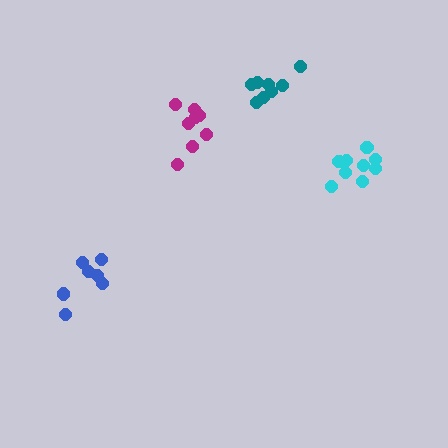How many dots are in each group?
Group 1: 9 dots, Group 2: 8 dots, Group 3: 8 dots, Group 4: 8 dots (33 total).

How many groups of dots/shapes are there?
There are 4 groups.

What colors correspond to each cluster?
The clusters are colored: cyan, teal, magenta, blue.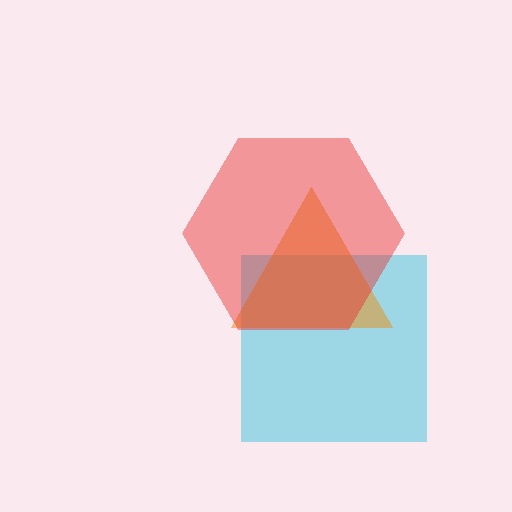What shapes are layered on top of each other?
The layered shapes are: a cyan square, an orange triangle, a red hexagon.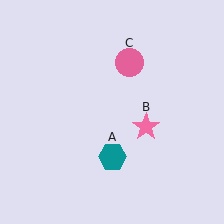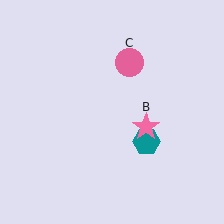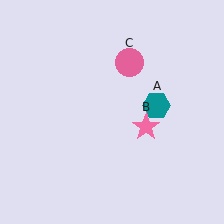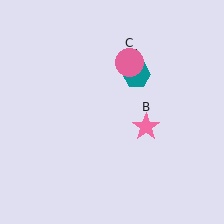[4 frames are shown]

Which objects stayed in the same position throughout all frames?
Pink star (object B) and pink circle (object C) remained stationary.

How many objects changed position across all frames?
1 object changed position: teal hexagon (object A).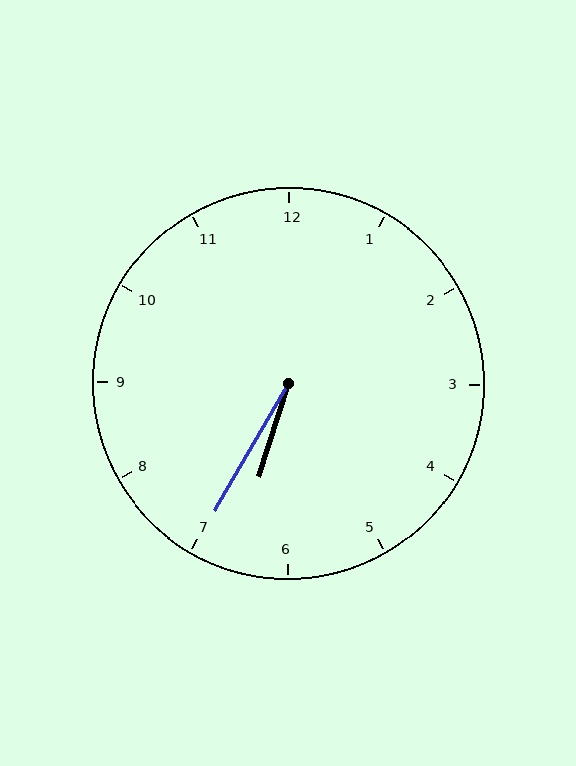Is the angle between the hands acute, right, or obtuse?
It is acute.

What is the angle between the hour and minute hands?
Approximately 12 degrees.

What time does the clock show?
6:35.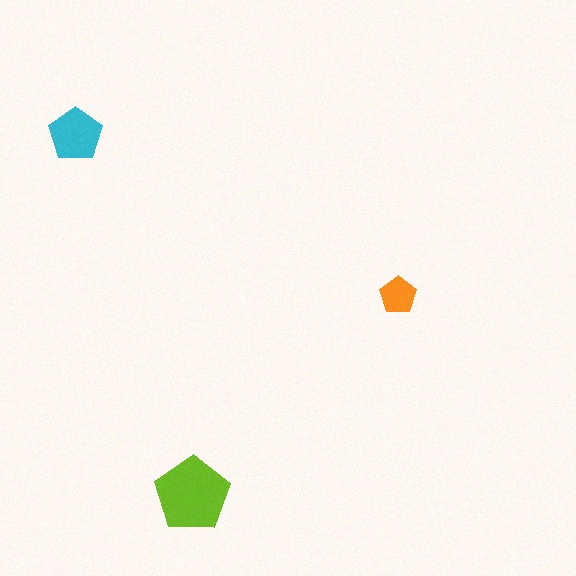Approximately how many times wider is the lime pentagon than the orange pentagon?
About 2 times wider.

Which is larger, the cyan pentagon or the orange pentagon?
The cyan one.